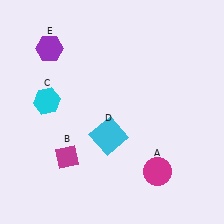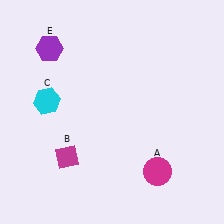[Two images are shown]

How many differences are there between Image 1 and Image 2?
There is 1 difference between the two images.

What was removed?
The cyan square (D) was removed in Image 2.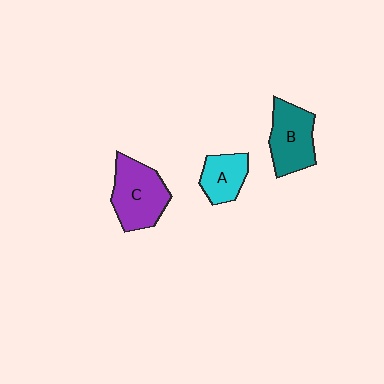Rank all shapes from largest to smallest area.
From largest to smallest: C (purple), B (teal), A (cyan).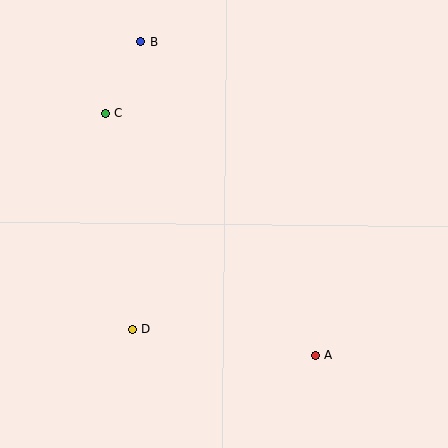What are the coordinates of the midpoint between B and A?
The midpoint between B and A is at (228, 198).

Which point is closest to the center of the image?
Point D at (132, 329) is closest to the center.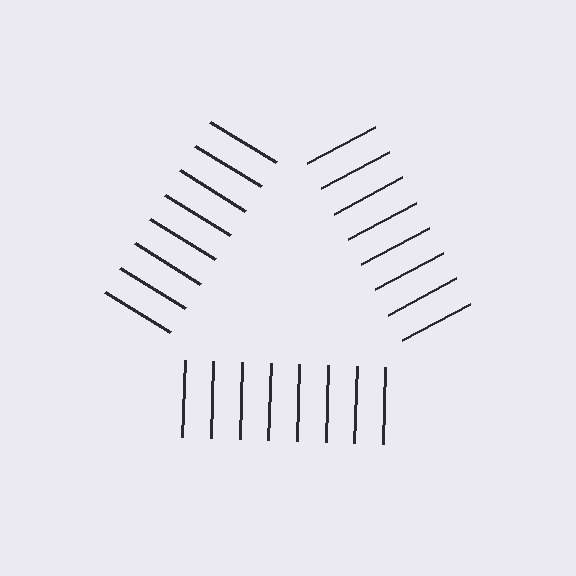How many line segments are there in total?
24 — 8 along each of the 3 edges.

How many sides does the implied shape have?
3 sides — the line-ends trace a triangle.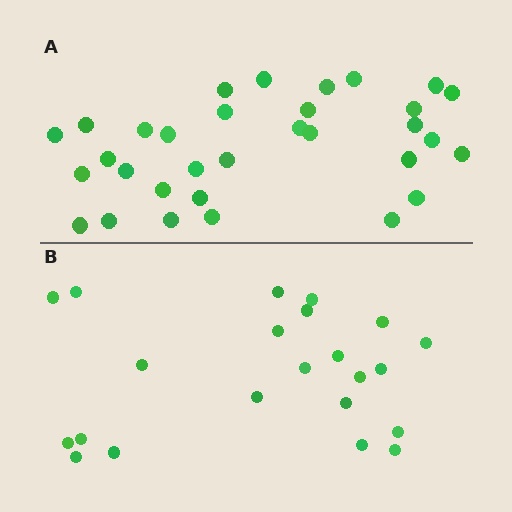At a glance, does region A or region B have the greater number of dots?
Region A (the top region) has more dots.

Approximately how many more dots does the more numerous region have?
Region A has roughly 10 or so more dots than region B.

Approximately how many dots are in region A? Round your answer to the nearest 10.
About 30 dots. (The exact count is 32, which rounds to 30.)